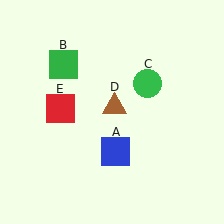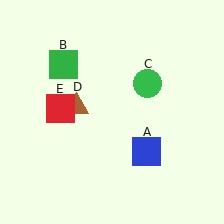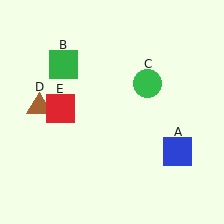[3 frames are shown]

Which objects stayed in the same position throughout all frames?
Green square (object B) and green circle (object C) and red square (object E) remained stationary.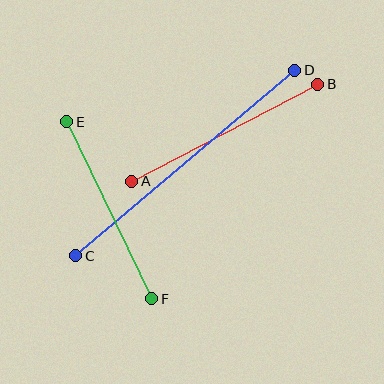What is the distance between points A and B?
The distance is approximately 210 pixels.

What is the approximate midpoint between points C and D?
The midpoint is at approximately (185, 163) pixels.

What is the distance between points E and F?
The distance is approximately 197 pixels.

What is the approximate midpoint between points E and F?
The midpoint is at approximately (109, 210) pixels.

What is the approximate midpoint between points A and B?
The midpoint is at approximately (225, 133) pixels.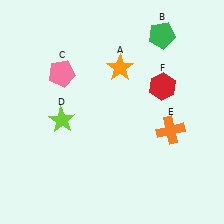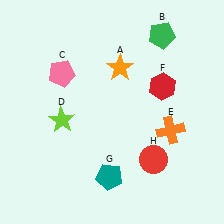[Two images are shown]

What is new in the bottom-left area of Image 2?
A teal pentagon (G) was added in the bottom-left area of Image 2.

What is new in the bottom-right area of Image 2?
A red circle (H) was added in the bottom-right area of Image 2.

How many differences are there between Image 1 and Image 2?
There are 2 differences between the two images.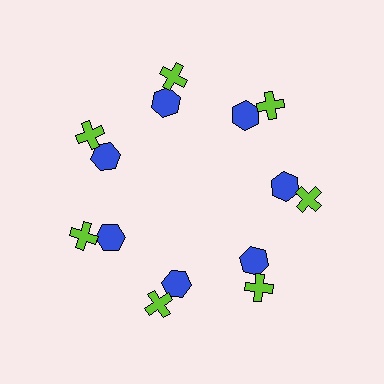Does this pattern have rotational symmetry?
Yes, this pattern has 7-fold rotational symmetry. It looks the same after rotating 51 degrees around the center.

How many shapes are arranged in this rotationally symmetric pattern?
There are 14 shapes, arranged in 7 groups of 2.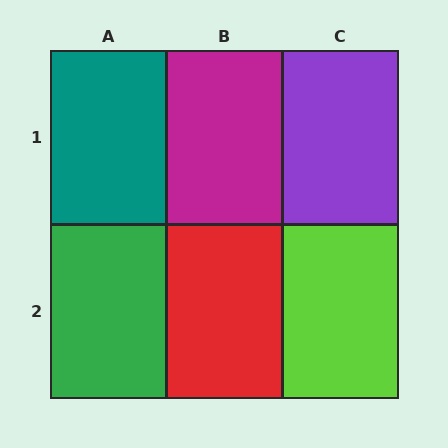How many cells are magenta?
1 cell is magenta.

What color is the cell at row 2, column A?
Green.